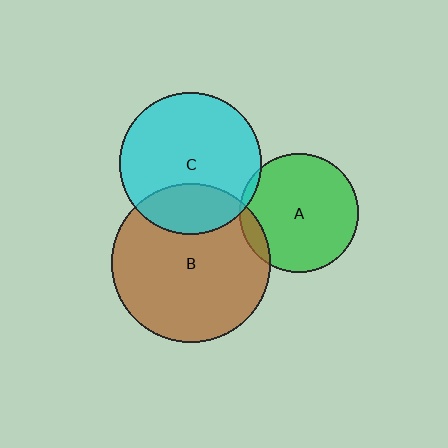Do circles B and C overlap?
Yes.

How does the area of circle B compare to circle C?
Approximately 1.2 times.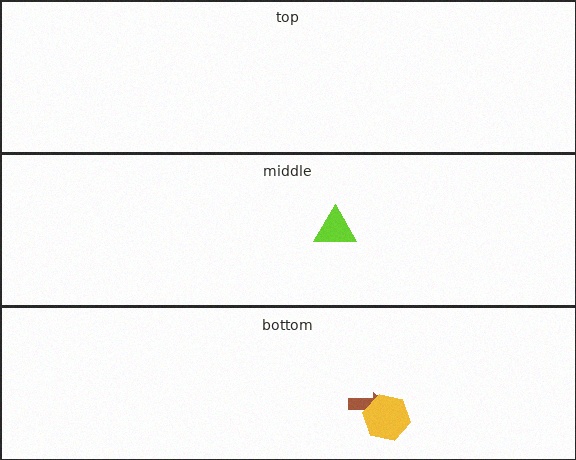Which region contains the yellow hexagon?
The bottom region.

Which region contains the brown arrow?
The bottom region.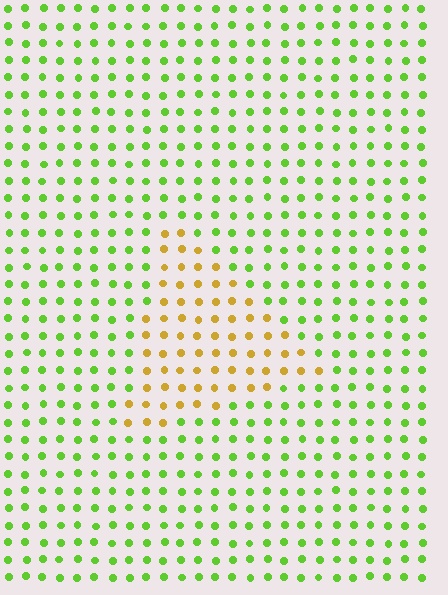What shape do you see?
I see a triangle.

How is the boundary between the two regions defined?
The boundary is defined purely by a slight shift in hue (about 56 degrees). Spacing, size, and orientation are identical on both sides.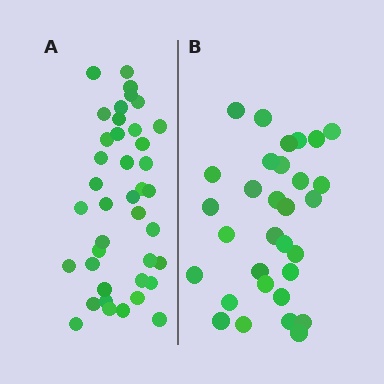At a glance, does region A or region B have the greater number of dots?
Region A (the left region) has more dots.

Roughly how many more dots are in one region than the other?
Region A has roughly 8 or so more dots than region B.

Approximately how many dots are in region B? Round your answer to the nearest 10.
About 30 dots. (The exact count is 31, which rounds to 30.)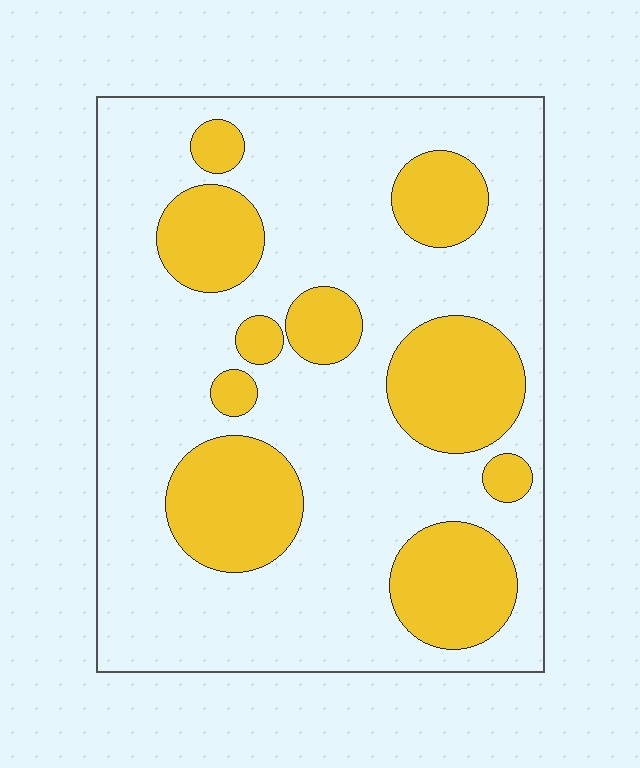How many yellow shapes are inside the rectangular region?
10.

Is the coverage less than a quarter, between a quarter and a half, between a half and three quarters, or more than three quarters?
Between a quarter and a half.